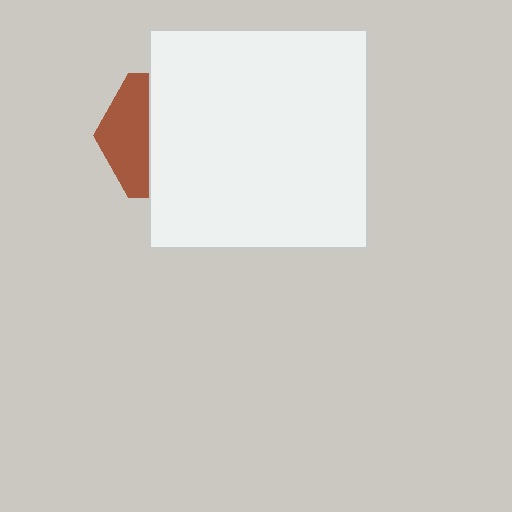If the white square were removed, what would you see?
You would see the complete brown hexagon.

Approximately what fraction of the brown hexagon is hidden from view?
Roughly 64% of the brown hexagon is hidden behind the white square.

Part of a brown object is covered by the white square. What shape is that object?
It is a hexagon.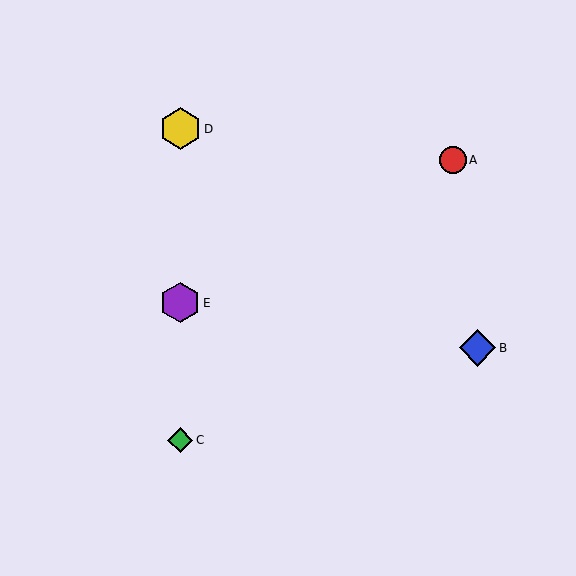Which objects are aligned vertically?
Objects C, D, E are aligned vertically.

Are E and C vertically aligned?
Yes, both are at x≈180.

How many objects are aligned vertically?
3 objects (C, D, E) are aligned vertically.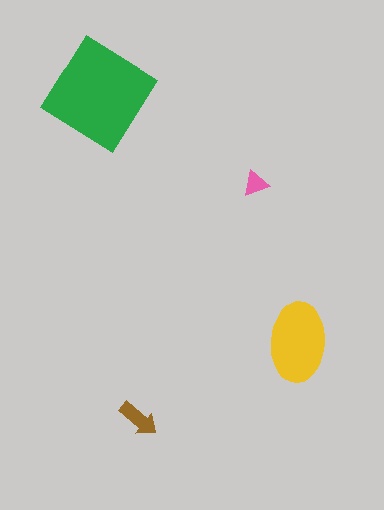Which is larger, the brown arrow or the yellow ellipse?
The yellow ellipse.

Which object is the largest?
The green diamond.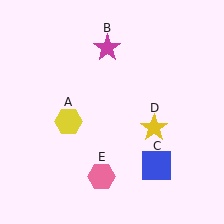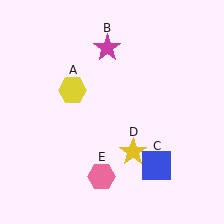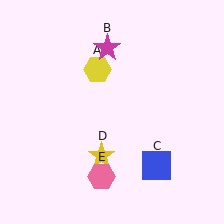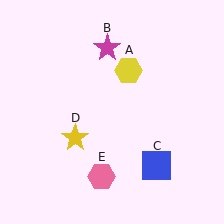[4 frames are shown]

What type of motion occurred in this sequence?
The yellow hexagon (object A), yellow star (object D) rotated clockwise around the center of the scene.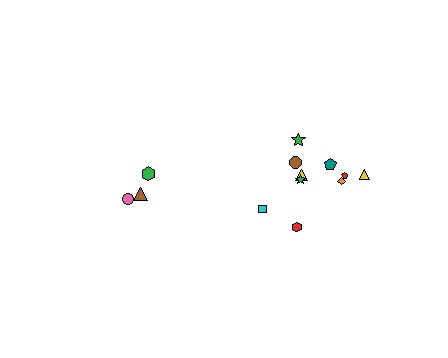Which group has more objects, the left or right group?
The right group.